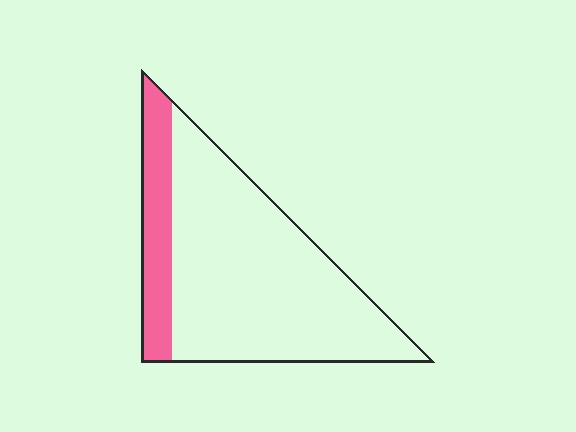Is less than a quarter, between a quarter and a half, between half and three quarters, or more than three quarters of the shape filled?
Less than a quarter.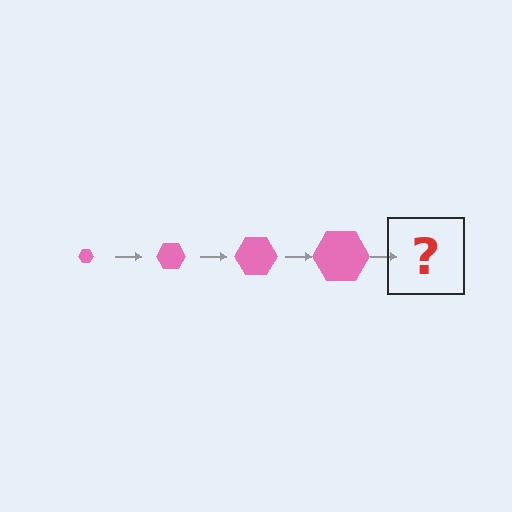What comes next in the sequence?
The next element should be a pink hexagon, larger than the previous one.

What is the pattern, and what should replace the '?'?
The pattern is that the hexagon gets progressively larger each step. The '?' should be a pink hexagon, larger than the previous one.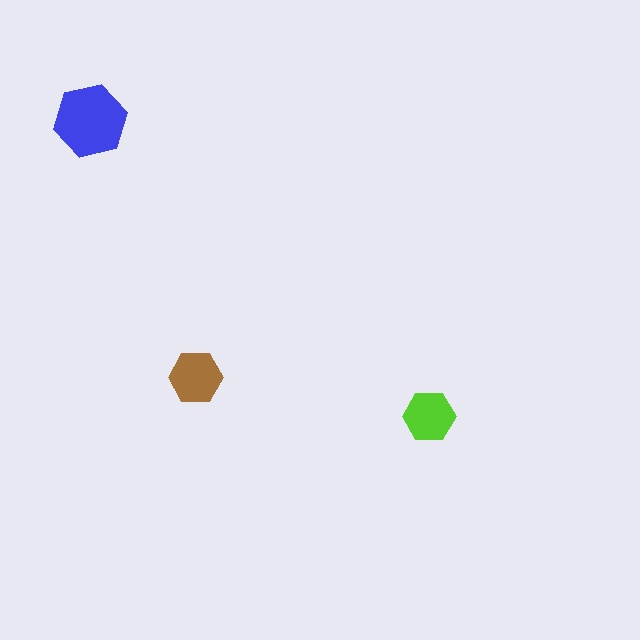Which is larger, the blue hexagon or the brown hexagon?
The blue one.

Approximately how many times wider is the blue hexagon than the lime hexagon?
About 1.5 times wider.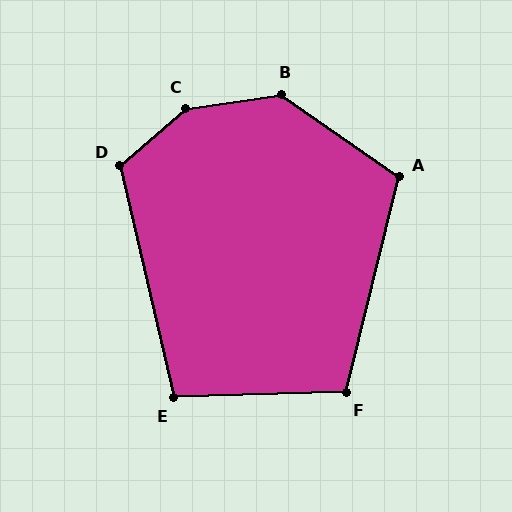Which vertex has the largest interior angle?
C, at approximately 147 degrees.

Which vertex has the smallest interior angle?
E, at approximately 101 degrees.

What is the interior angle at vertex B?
Approximately 137 degrees (obtuse).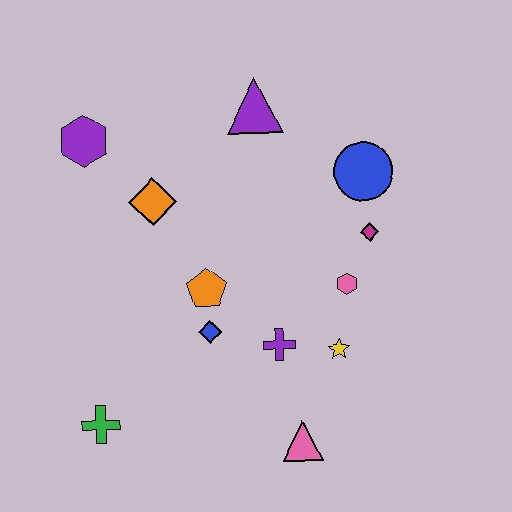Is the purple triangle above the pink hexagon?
Yes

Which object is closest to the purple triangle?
The blue circle is closest to the purple triangle.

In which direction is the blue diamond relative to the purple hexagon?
The blue diamond is below the purple hexagon.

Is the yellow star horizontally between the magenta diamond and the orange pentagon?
Yes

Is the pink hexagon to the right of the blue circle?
No